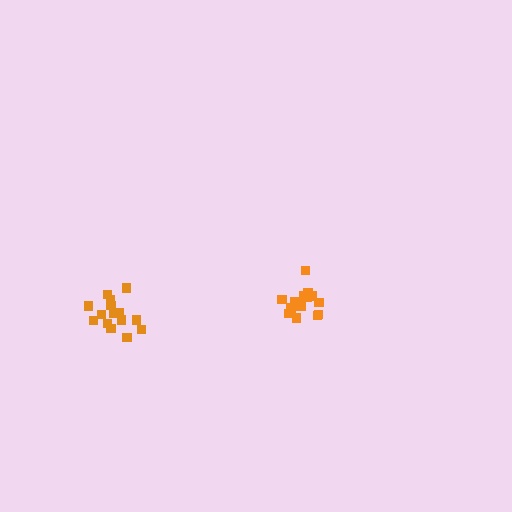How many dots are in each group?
Group 1: 16 dots, Group 2: 16 dots (32 total).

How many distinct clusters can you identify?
There are 2 distinct clusters.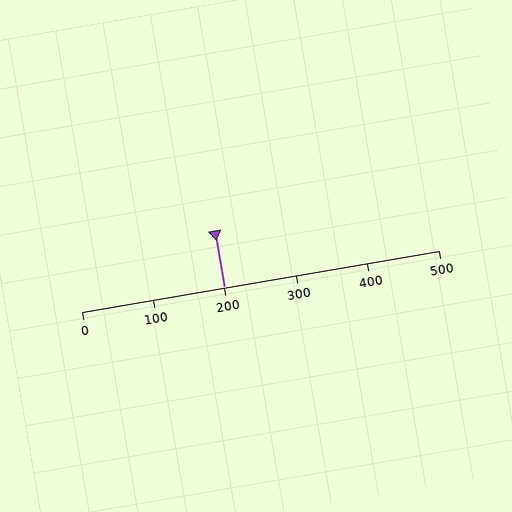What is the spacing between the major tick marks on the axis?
The major ticks are spaced 100 apart.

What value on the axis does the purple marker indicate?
The marker indicates approximately 200.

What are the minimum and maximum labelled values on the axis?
The axis runs from 0 to 500.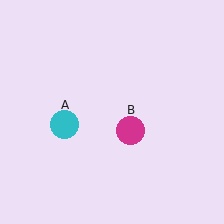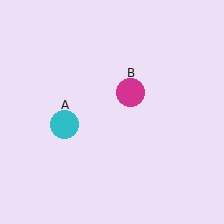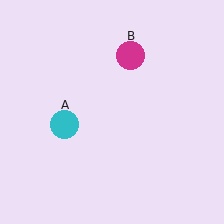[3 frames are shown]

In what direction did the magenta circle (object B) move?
The magenta circle (object B) moved up.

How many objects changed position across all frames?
1 object changed position: magenta circle (object B).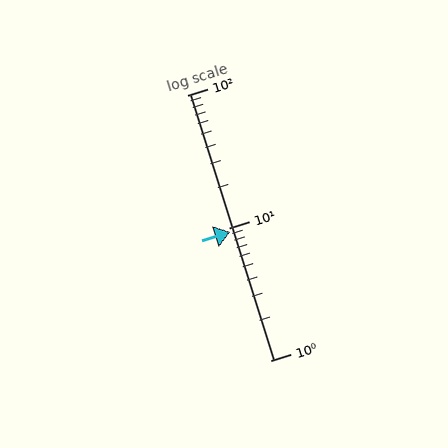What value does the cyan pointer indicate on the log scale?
The pointer indicates approximately 9.3.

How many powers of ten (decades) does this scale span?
The scale spans 2 decades, from 1 to 100.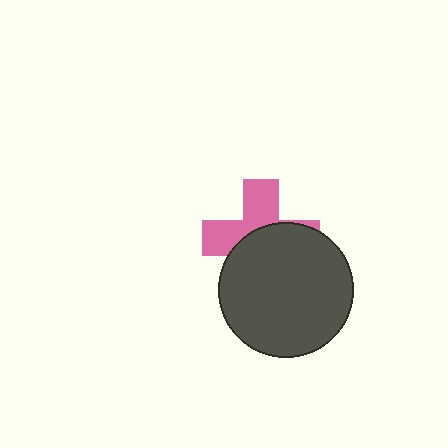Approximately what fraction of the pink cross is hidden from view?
Roughly 55% of the pink cross is hidden behind the dark gray circle.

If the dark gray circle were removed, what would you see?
You would see the complete pink cross.